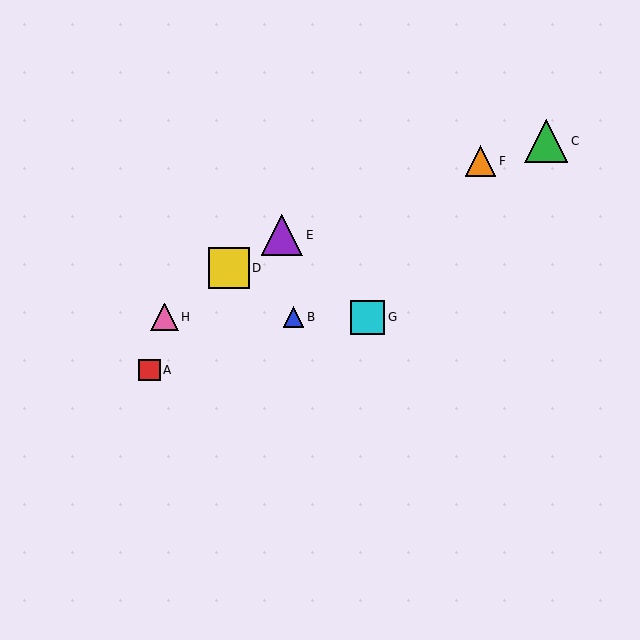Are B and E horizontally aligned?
No, B is at y≈317 and E is at y≈235.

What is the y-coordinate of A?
Object A is at y≈370.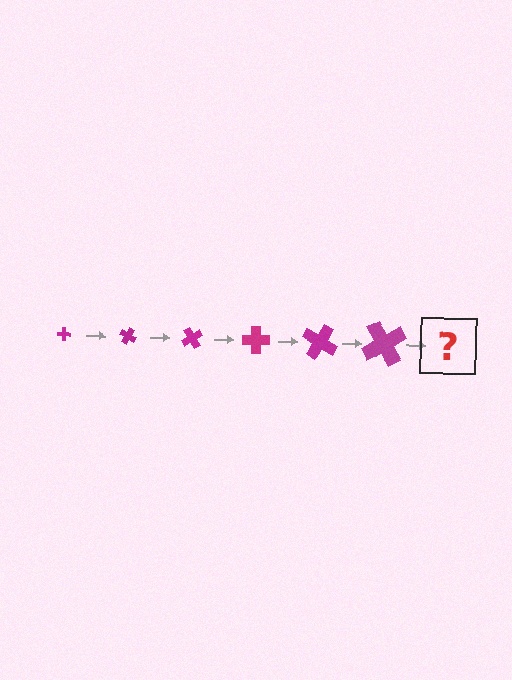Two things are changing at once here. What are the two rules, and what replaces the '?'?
The two rules are that the cross grows larger each step and it rotates 30 degrees each step. The '?' should be a cross, larger than the previous one and rotated 180 degrees from the start.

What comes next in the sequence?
The next element should be a cross, larger than the previous one and rotated 180 degrees from the start.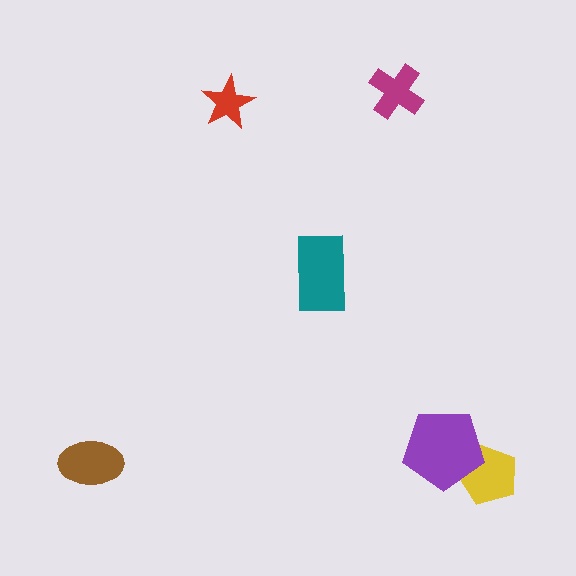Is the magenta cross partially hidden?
No, no other shape covers it.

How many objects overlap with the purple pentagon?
1 object overlaps with the purple pentagon.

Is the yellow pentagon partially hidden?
Yes, it is partially covered by another shape.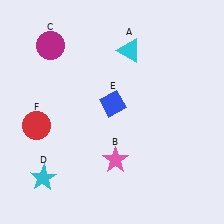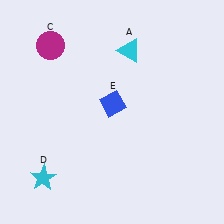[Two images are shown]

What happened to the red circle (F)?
The red circle (F) was removed in Image 2. It was in the bottom-left area of Image 1.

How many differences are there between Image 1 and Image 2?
There are 2 differences between the two images.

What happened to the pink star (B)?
The pink star (B) was removed in Image 2. It was in the bottom-right area of Image 1.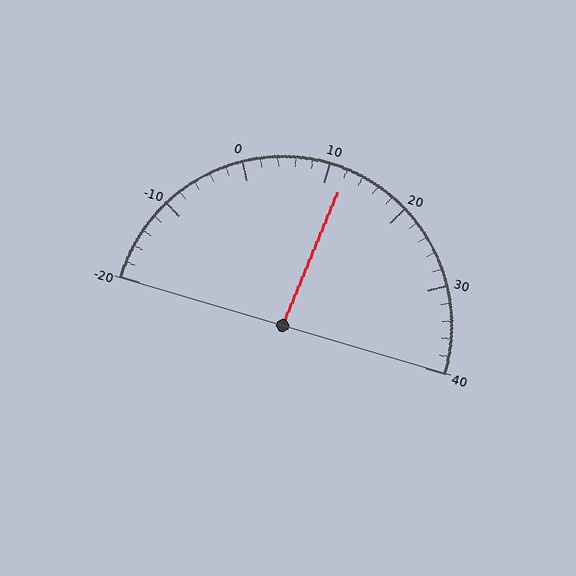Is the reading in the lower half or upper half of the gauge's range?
The reading is in the upper half of the range (-20 to 40).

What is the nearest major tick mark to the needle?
The nearest major tick mark is 10.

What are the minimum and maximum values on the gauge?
The gauge ranges from -20 to 40.